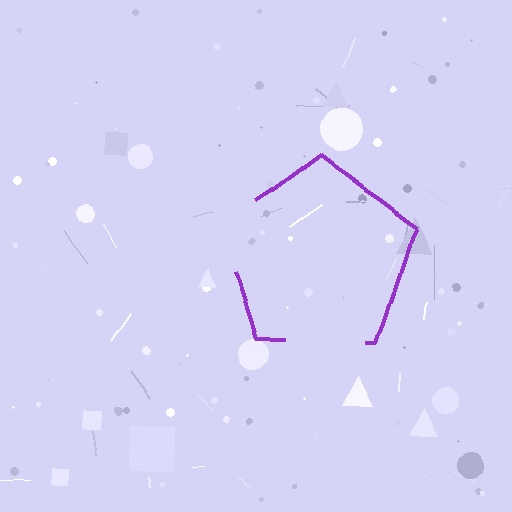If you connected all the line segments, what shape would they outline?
They would outline a pentagon.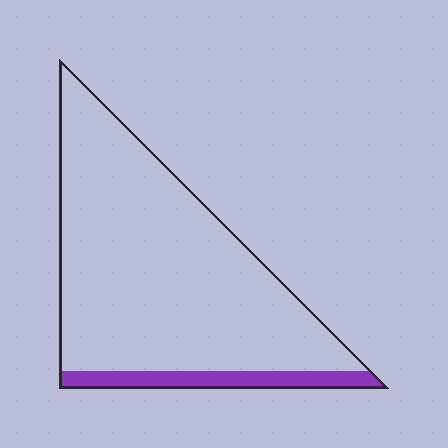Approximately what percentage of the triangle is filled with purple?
Approximately 10%.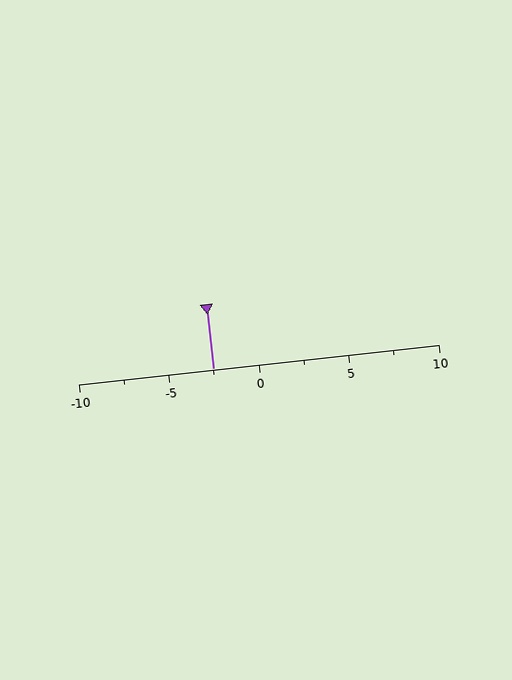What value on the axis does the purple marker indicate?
The marker indicates approximately -2.5.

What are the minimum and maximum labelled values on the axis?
The axis runs from -10 to 10.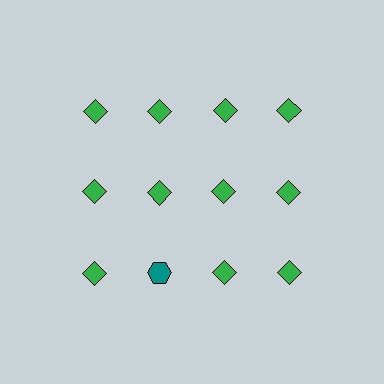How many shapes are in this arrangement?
There are 12 shapes arranged in a grid pattern.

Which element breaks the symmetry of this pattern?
The teal hexagon in the third row, second from left column breaks the symmetry. All other shapes are green diamonds.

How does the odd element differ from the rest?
It differs in both color (teal instead of green) and shape (hexagon instead of diamond).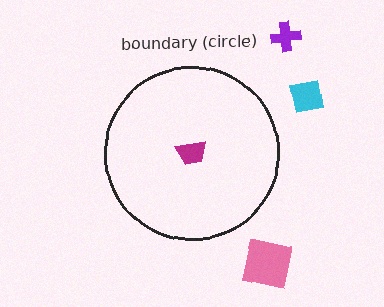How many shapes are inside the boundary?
1 inside, 3 outside.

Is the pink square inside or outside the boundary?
Outside.